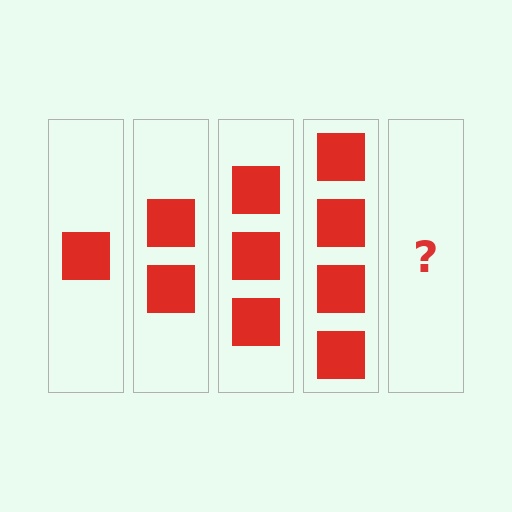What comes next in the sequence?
The next element should be 5 squares.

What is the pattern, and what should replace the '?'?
The pattern is that each step adds one more square. The '?' should be 5 squares.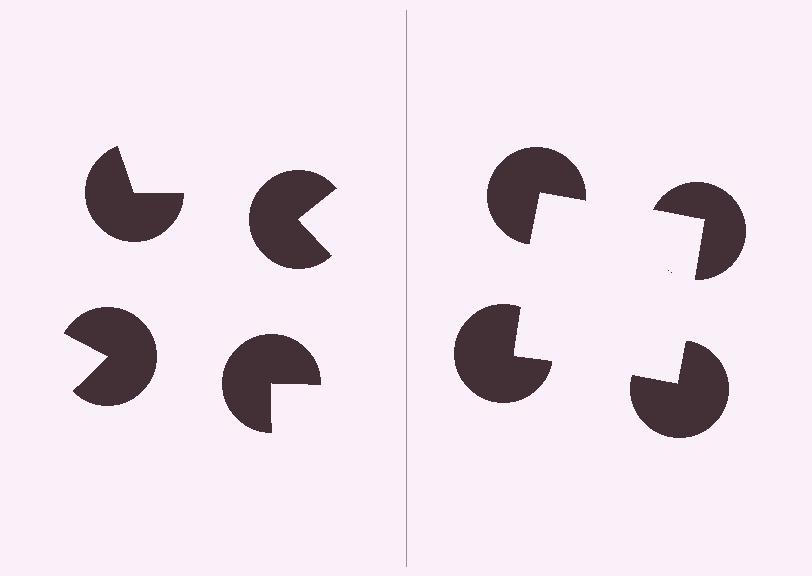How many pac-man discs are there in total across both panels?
8 — 4 on each side.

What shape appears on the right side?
An illusory square.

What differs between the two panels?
The pac-man discs are positioned identically on both sides; only the wedge orientations differ. On the right they align to a square; on the left they are misaligned.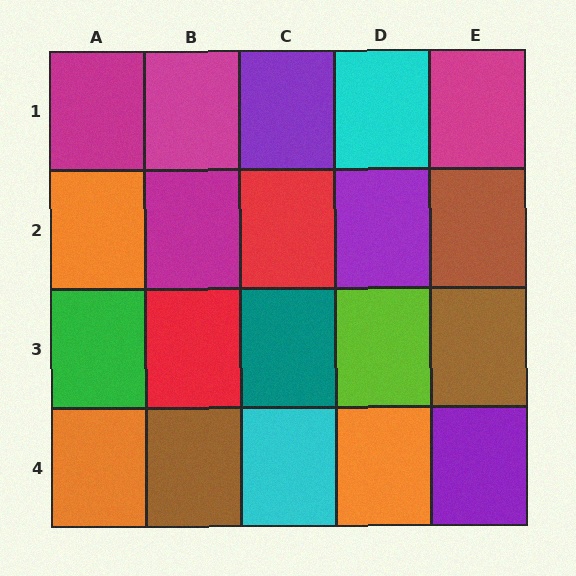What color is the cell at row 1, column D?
Cyan.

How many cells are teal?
1 cell is teal.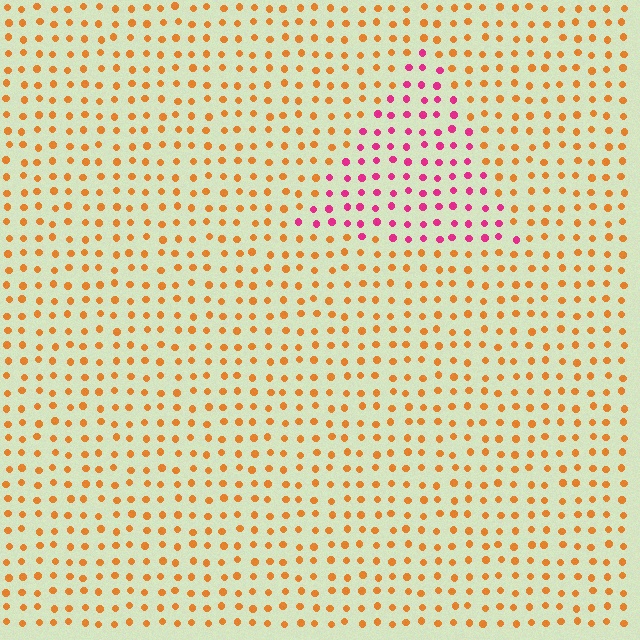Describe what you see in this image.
The image is filled with small orange elements in a uniform arrangement. A triangle-shaped region is visible where the elements are tinted to a slightly different hue, forming a subtle color boundary.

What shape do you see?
I see a triangle.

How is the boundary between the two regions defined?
The boundary is defined purely by a slight shift in hue (about 59 degrees). Spacing, size, and orientation are identical on both sides.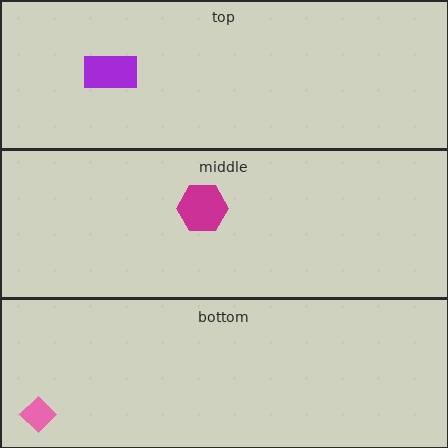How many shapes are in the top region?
1.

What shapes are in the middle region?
The magenta hexagon.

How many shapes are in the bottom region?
1.